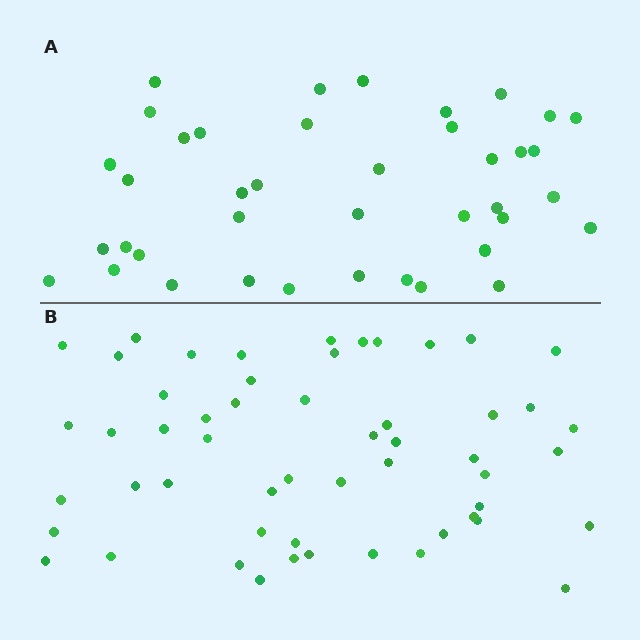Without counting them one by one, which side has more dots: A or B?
Region B (the bottom region) has more dots.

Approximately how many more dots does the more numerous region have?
Region B has approximately 15 more dots than region A.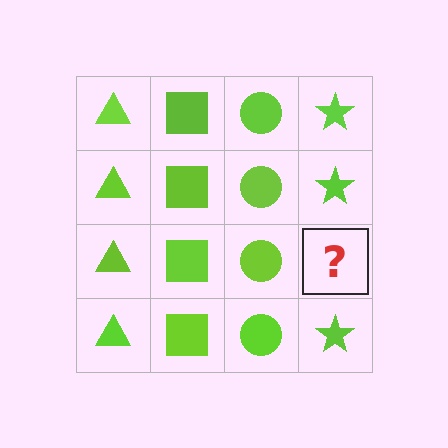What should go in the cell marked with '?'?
The missing cell should contain a lime star.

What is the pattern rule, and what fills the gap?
The rule is that each column has a consistent shape. The gap should be filled with a lime star.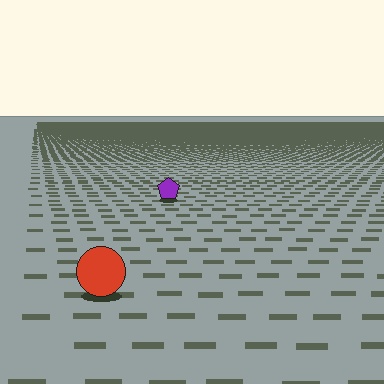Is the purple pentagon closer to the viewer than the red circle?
No. The red circle is closer — you can tell from the texture gradient: the ground texture is coarser near it.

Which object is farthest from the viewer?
The purple pentagon is farthest from the viewer. It appears smaller and the ground texture around it is denser.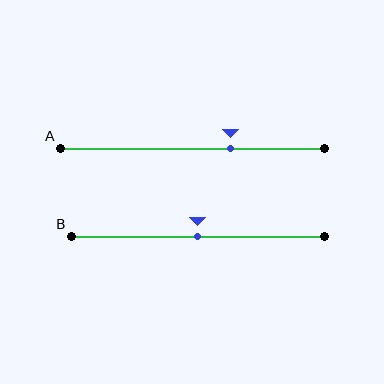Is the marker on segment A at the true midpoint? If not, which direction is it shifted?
No, the marker on segment A is shifted to the right by about 15% of the segment length.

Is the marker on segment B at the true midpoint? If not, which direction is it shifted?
Yes, the marker on segment B is at the true midpoint.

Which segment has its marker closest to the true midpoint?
Segment B has its marker closest to the true midpoint.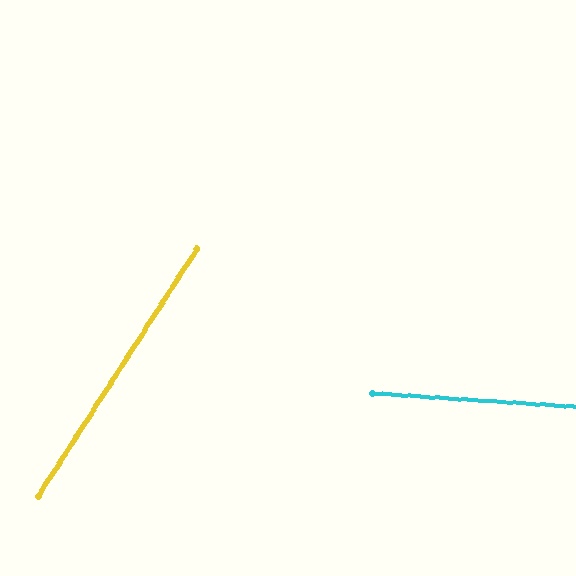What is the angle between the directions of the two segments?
Approximately 61 degrees.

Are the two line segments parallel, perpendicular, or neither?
Neither parallel nor perpendicular — they differ by about 61°.